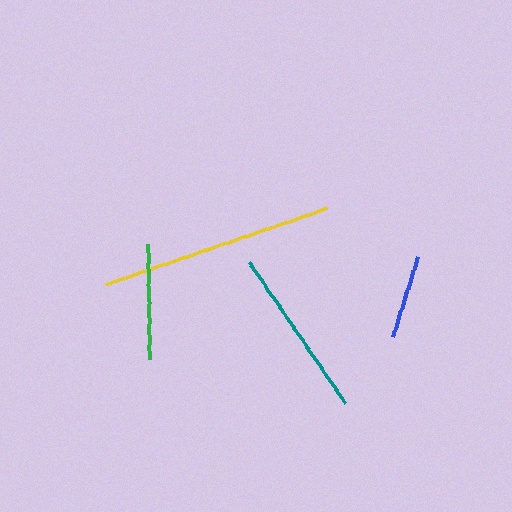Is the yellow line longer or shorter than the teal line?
The yellow line is longer than the teal line.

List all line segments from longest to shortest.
From longest to shortest: yellow, teal, green, blue.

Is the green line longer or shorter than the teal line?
The teal line is longer than the green line.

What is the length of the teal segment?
The teal segment is approximately 171 pixels long.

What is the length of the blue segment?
The blue segment is approximately 83 pixels long.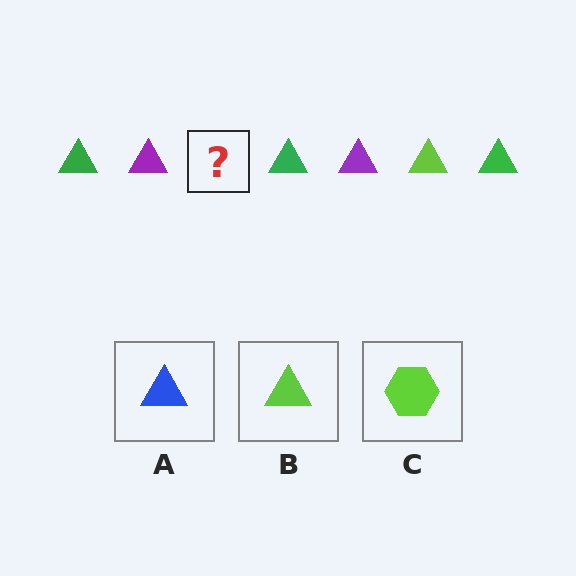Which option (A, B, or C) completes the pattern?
B.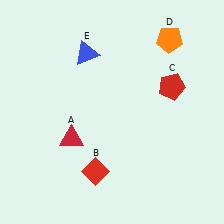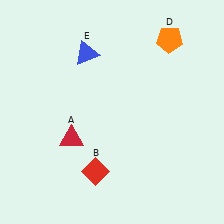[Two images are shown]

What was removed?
The red pentagon (C) was removed in Image 2.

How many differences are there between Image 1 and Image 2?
There is 1 difference between the two images.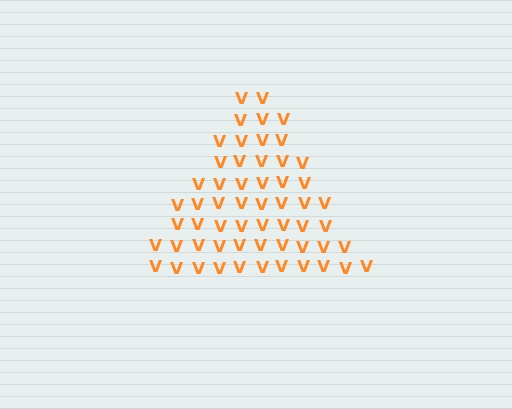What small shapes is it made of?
It is made of small letter V's.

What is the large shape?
The large shape is a triangle.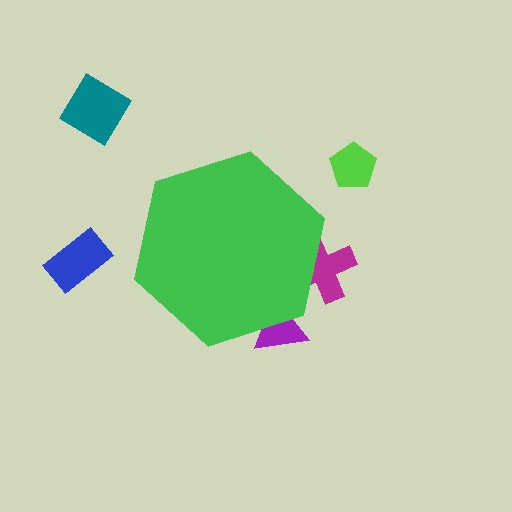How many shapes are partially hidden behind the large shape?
2 shapes are partially hidden.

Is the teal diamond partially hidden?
No, the teal diamond is fully visible.